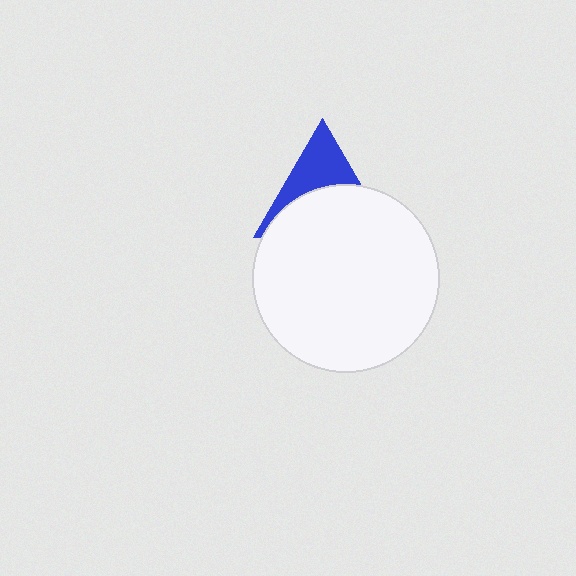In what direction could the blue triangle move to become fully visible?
The blue triangle could move up. That would shift it out from behind the white circle entirely.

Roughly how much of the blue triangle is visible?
A small part of it is visible (roughly 42%).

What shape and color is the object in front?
The object in front is a white circle.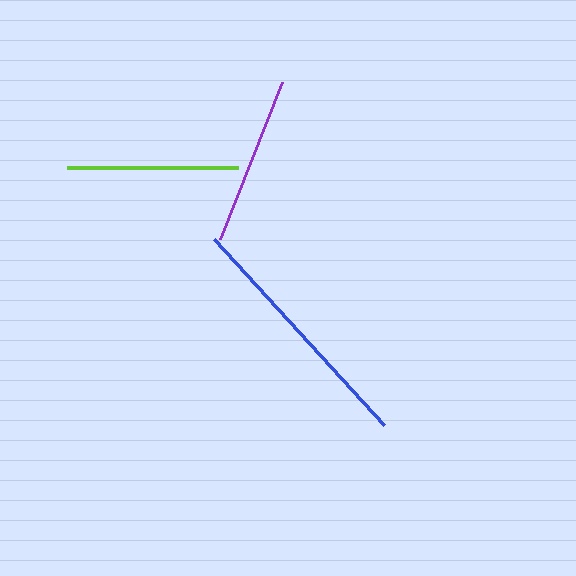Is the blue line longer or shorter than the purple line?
The blue line is longer than the purple line.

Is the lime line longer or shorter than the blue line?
The blue line is longer than the lime line.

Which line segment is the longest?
The blue line is the longest at approximately 252 pixels.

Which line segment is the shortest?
The purple line is the shortest at approximately 168 pixels.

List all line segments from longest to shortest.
From longest to shortest: blue, lime, purple.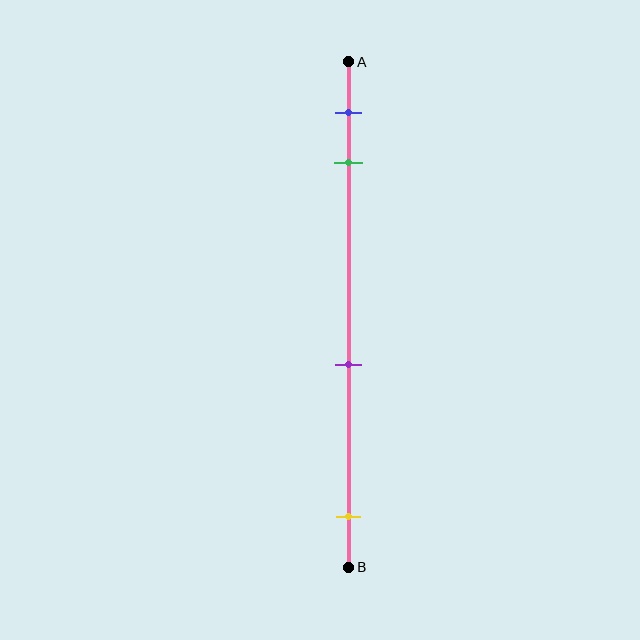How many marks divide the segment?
There are 4 marks dividing the segment.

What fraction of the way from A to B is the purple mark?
The purple mark is approximately 60% (0.6) of the way from A to B.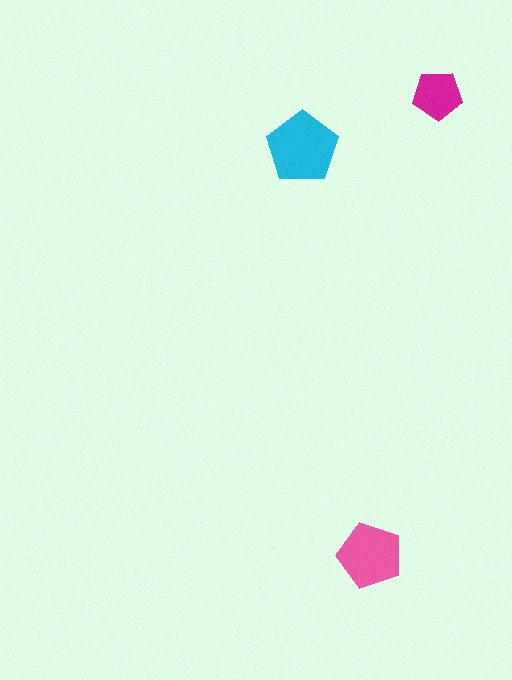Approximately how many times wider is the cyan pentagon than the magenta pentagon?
About 1.5 times wider.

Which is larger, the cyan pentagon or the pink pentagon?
The cyan one.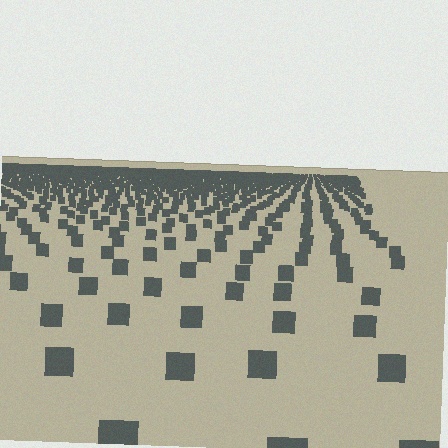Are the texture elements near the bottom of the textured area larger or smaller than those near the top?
Larger. Near the bottom, elements are closer to the viewer and appear at a bigger on-screen size.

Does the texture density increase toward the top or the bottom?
Density increases toward the top.